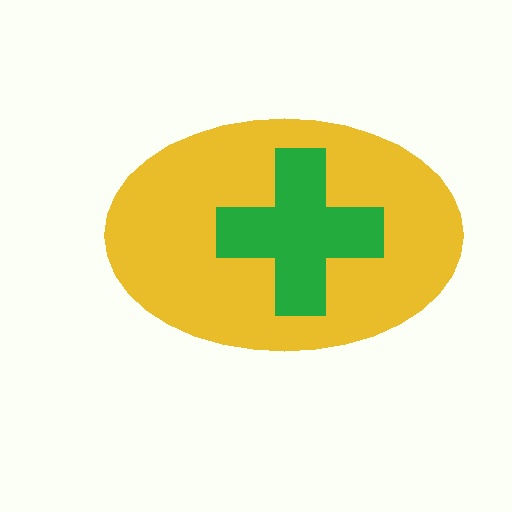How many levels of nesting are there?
2.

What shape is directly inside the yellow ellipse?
The green cross.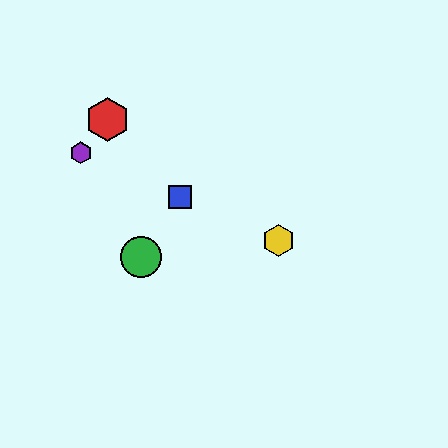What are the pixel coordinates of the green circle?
The green circle is at (141, 257).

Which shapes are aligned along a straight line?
The blue square, the yellow hexagon, the purple hexagon are aligned along a straight line.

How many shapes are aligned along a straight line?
3 shapes (the blue square, the yellow hexagon, the purple hexagon) are aligned along a straight line.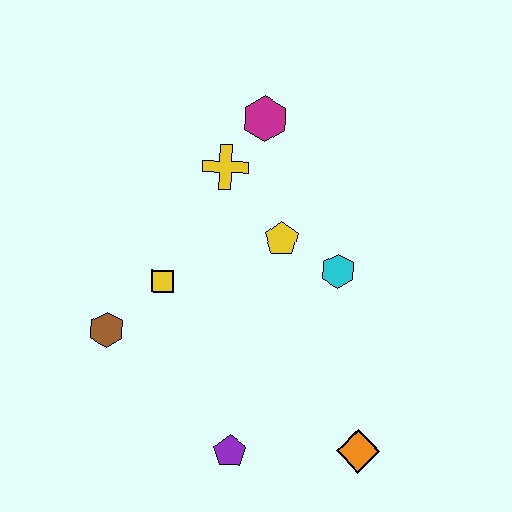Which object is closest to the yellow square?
The brown hexagon is closest to the yellow square.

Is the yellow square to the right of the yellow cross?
No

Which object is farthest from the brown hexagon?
The orange diamond is farthest from the brown hexagon.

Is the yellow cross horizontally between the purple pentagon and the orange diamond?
No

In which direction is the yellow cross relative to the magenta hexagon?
The yellow cross is below the magenta hexagon.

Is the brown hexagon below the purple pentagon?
No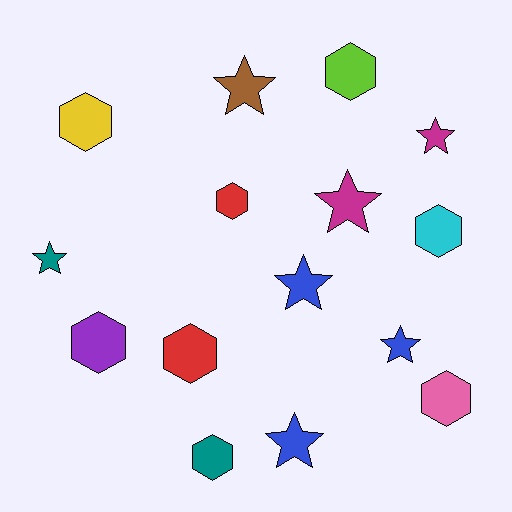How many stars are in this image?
There are 7 stars.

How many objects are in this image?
There are 15 objects.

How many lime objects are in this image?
There is 1 lime object.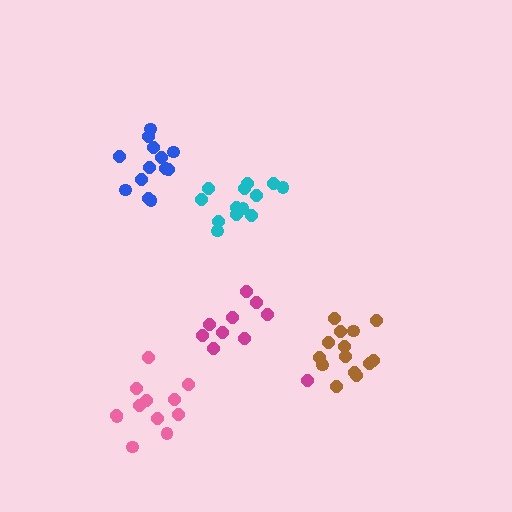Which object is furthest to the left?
The blue cluster is leftmost.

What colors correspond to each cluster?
The clusters are colored: brown, cyan, pink, blue, magenta.